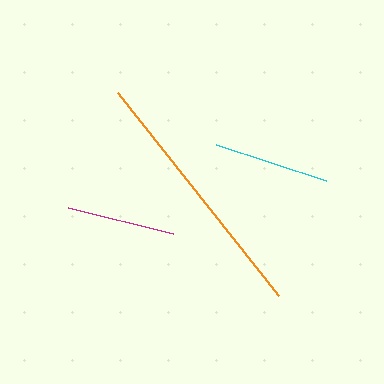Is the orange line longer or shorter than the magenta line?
The orange line is longer than the magenta line.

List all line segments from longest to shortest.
From longest to shortest: orange, cyan, magenta.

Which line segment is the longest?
The orange line is the longest at approximately 259 pixels.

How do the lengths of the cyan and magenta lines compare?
The cyan and magenta lines are approximately the same length.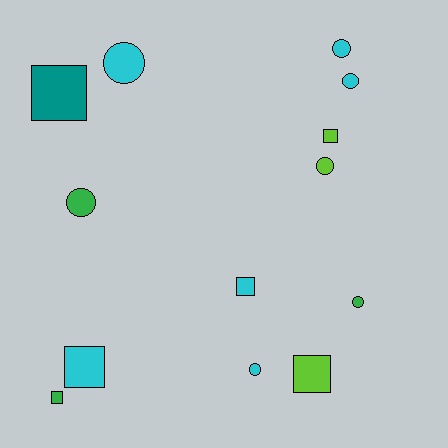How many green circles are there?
There are 2 green circles.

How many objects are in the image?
There are 13 objects.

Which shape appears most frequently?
Circle, with 7 objects.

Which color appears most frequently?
Cyan, with 6 objects.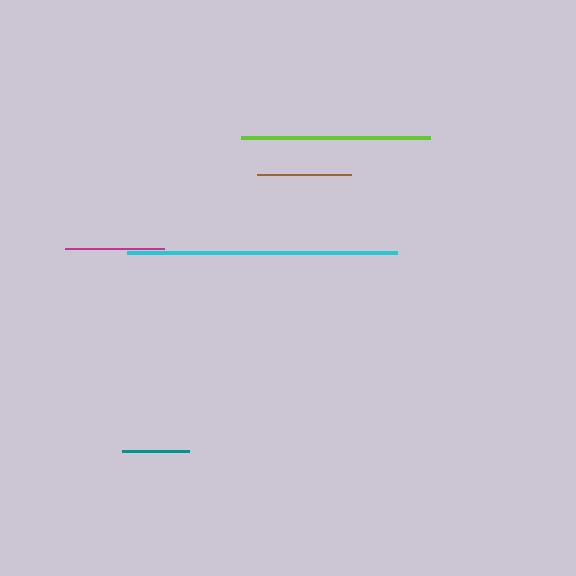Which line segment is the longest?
The cyan line is the longest at approximately 270 pixels.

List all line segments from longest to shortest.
From longest to shortest: cyan, lime, magenta, brown, teal.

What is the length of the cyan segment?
The cyan segment is approximately 270 pixels long.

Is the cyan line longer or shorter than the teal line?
The cyan line is longer than the teal line.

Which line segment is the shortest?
The teal line is the shortest at approximately 67 pixels.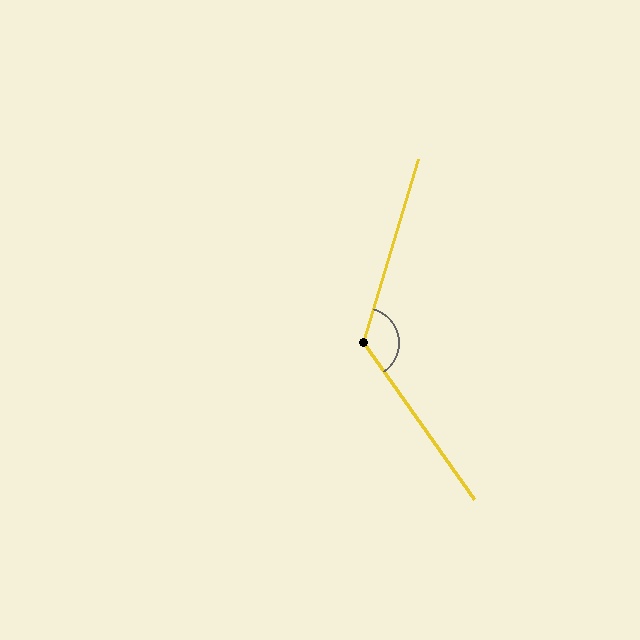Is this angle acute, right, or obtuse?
It is obtuse.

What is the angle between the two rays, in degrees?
Approximately 128 degrees.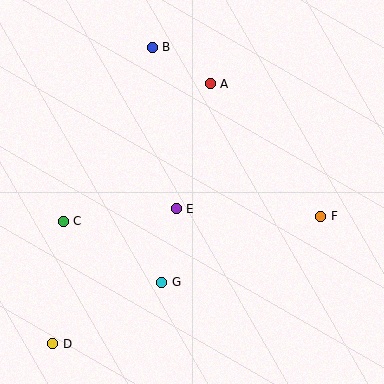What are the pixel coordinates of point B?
Point B is at (152, 47).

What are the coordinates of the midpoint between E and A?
The midpoint between E and A is at (193, 146).